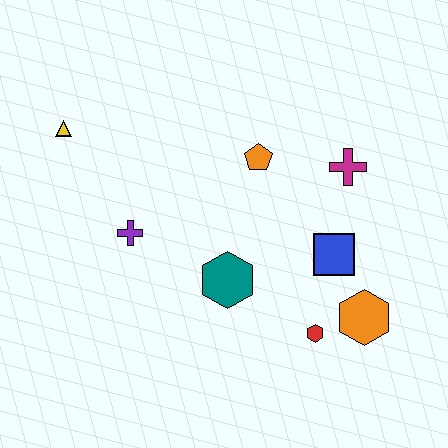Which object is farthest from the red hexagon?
The yellow triangle is farthest from the red hexagon.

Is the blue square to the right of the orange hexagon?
No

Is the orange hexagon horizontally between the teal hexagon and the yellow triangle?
No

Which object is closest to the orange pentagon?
The magenta cross is closest to the orange pentagon.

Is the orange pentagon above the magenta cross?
Yes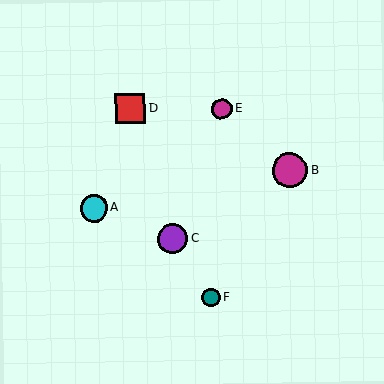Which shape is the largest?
The magenta circle (labeled B) is the largest.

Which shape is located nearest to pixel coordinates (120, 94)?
The red square (labeled D) at (130, 108) is nearest to that location.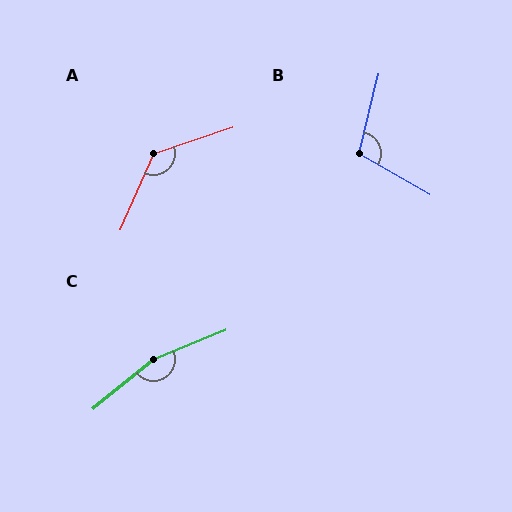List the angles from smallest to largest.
B (106°), A (132°), C (163°).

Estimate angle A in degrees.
Approximately 132 degrees.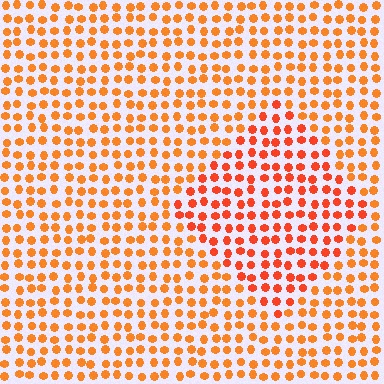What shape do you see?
I see a diamond.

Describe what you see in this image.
The image is filled with small orange elements in a uniform arrangement. A diamond-shaped region is visible where the elements are tinted to a slightly different hue, forming a subtle color boundary.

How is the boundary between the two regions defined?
The boundary is defined purely by a slight shift in hue (about 19 degrees). Spacing, size, and orientation are identical on both sides.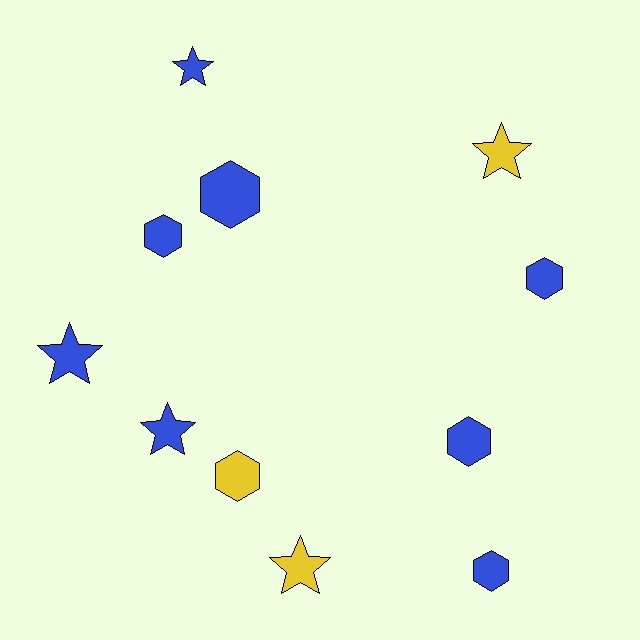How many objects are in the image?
There are 11 objects.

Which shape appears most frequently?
Hexagon, with 6 objects.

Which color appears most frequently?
Blue, with 8 objects.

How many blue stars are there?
There are 3 blue stars.